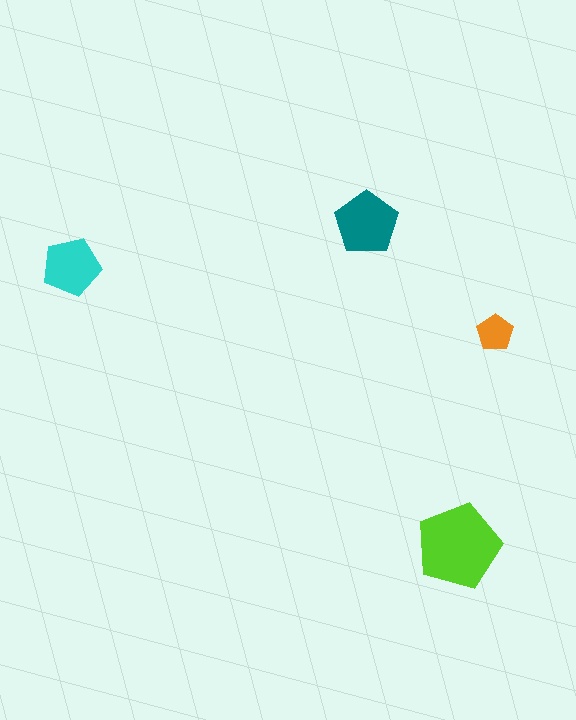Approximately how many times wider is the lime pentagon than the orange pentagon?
About 2.5 times wider.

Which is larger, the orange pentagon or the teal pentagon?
The teal one.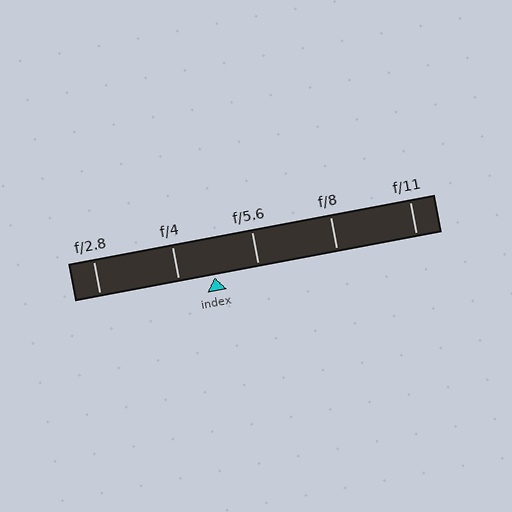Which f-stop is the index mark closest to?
The index mark is closest to f/4.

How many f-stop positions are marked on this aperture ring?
There are 5 f-stop positions marked.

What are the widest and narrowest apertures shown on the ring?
The widest aperture shown is f/2.8 and the narrowest is f/11.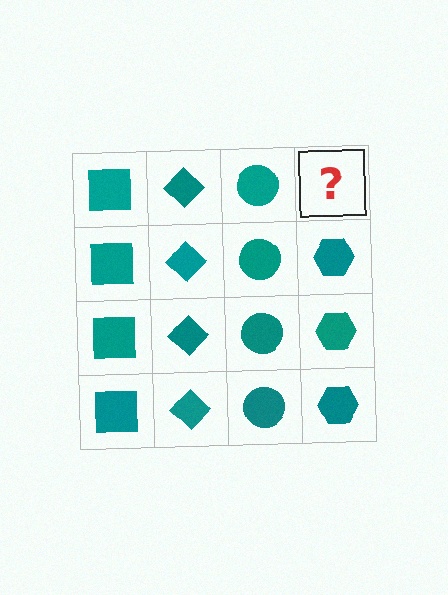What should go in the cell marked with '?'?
The missing cell should contain a teal hexagon.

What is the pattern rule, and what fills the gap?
The rule is that each column has a consistent shape. The gap should be filled with a teal hexagon.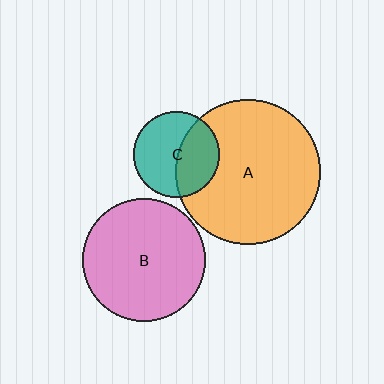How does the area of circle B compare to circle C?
Approximately 2.0 times.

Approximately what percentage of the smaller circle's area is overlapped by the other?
Approximately 40%.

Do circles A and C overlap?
Yes.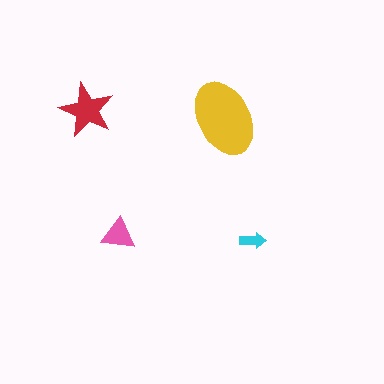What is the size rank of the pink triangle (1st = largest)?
3rd.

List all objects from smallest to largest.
The cyan arrow, the pink triangle, the red star, the yellow ellipse.